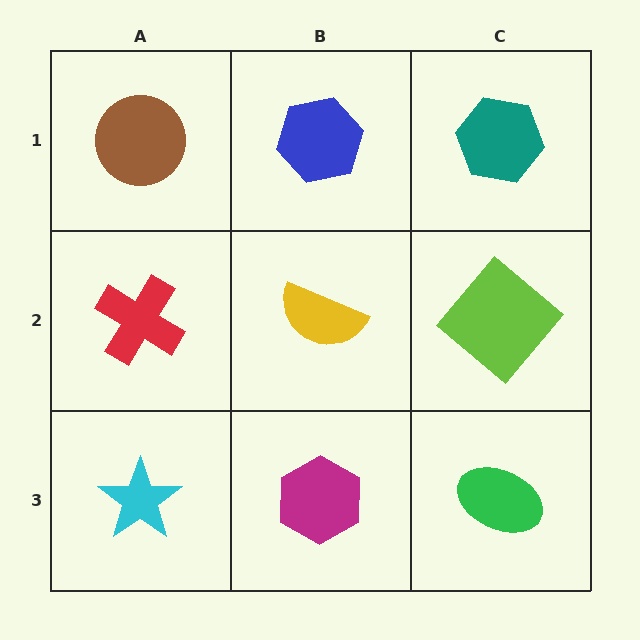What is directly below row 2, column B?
A magenta hexagon.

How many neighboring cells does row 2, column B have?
4.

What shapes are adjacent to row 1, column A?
A red cross (row 2, column A), a blue hexagon (row 1, column B).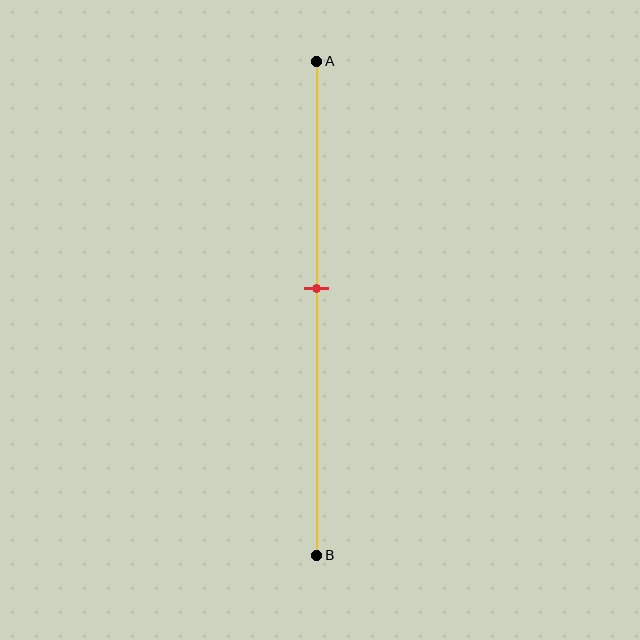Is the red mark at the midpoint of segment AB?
No, the mark is at about 45% from A, not at the 50% midpoint.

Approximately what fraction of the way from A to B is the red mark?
The red mark is approximately 45% of the way from A to B.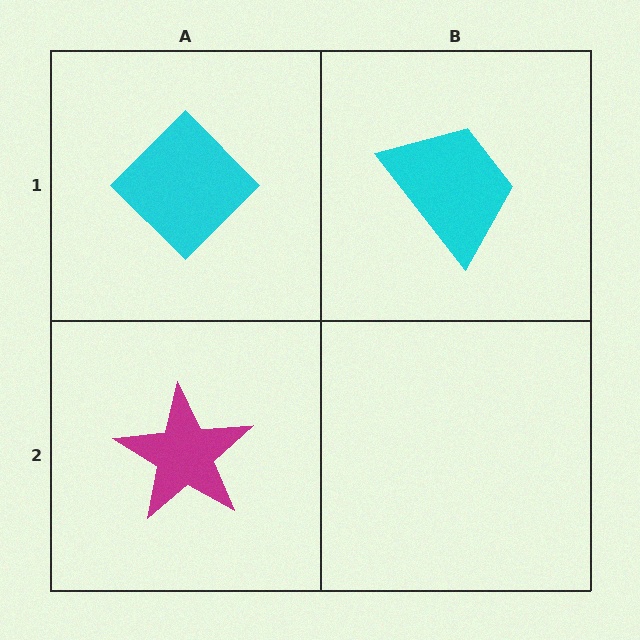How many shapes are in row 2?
1 shape.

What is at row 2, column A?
A magenta star.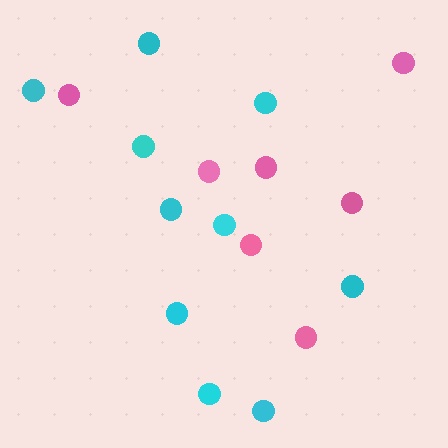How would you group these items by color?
There are 2 groups: one group of cyan circles (10) and one group of pink circles (7).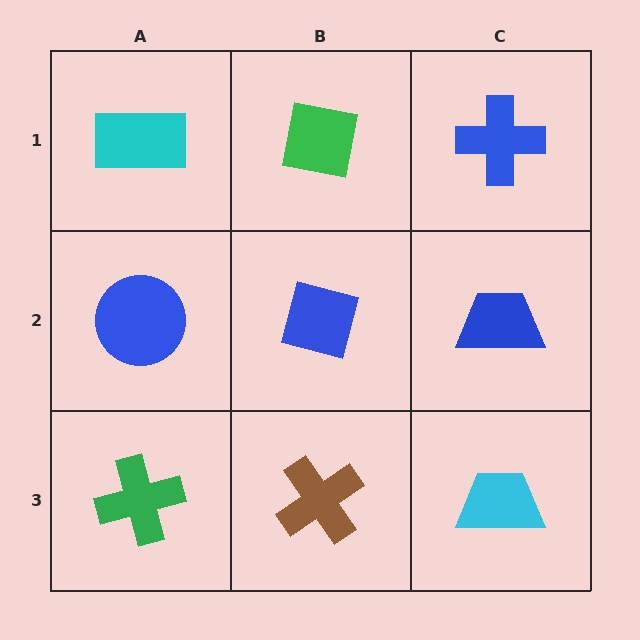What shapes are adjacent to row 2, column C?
A blue cross (row 1, column C), a cyan trapezoid (row 3, column C), a blue square (row 2, column B).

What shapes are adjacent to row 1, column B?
A blue square (row 2, column B), a cyan rectangle (row 1, column A), a blue cross (row 1, column C).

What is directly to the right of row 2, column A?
A blue square.